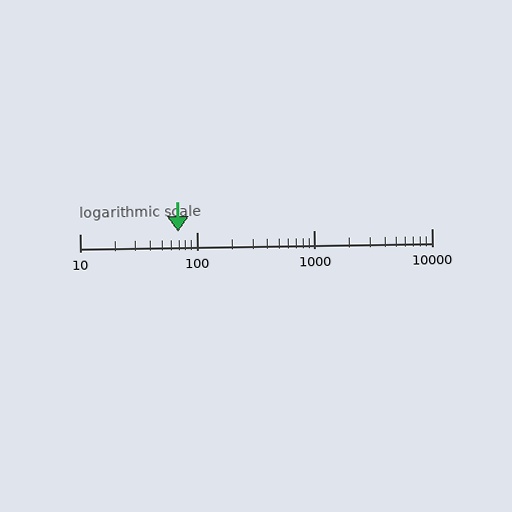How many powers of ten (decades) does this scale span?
The scale spans 3 decades, from 10 to 10000.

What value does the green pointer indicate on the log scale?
The pointer indicates approximately 69.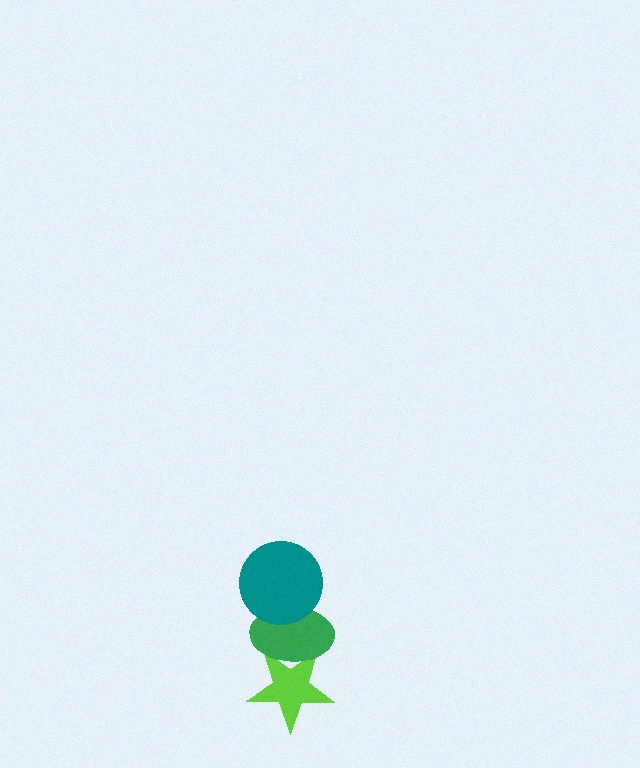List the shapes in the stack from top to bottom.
From top to bottom: the teal circle, the green ellipse, the lime star.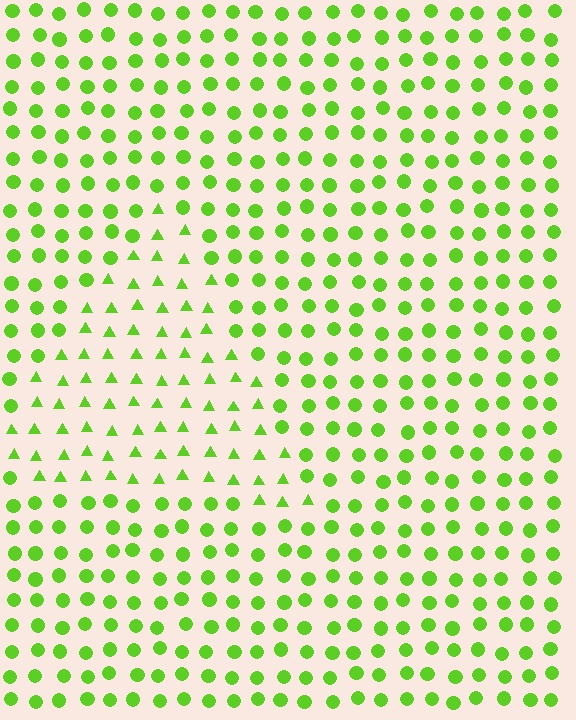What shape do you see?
I see a triangle.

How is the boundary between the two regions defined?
The boundary is defined by a change in element shape: triangles inside vs. circles outside. All elements share the same color and spacing.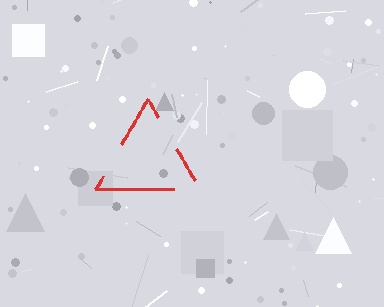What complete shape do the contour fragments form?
The contour fragments form a triangle.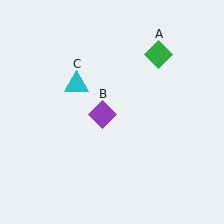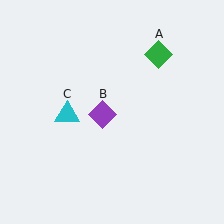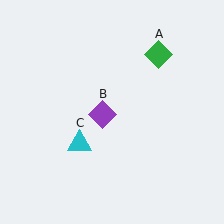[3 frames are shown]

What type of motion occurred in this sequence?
The cyan triangle (object C) rotated counterclockwise around the center of the scene.